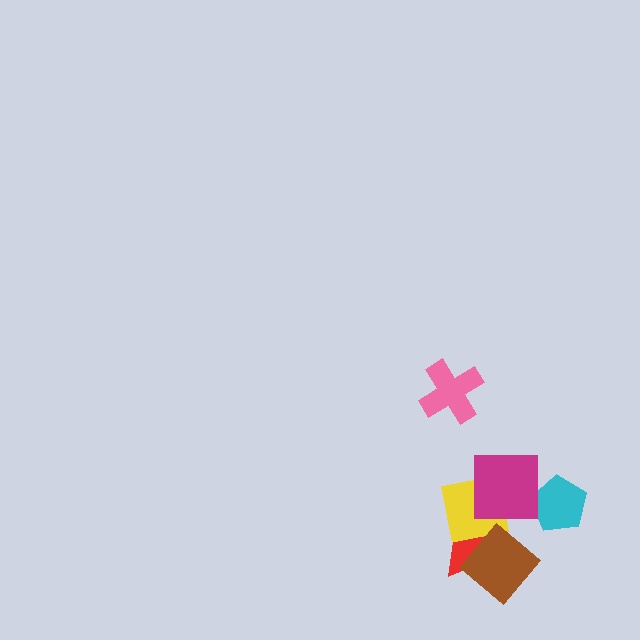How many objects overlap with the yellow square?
2 objects overlap with the yellow square.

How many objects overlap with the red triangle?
3 objects overlap with the red triangle.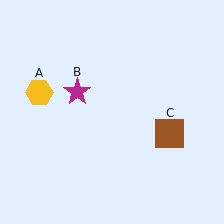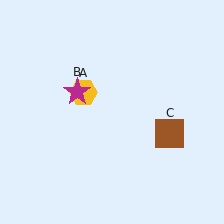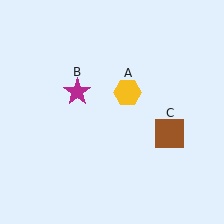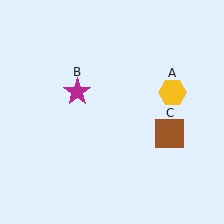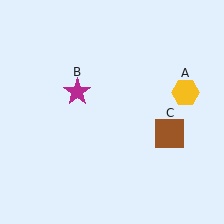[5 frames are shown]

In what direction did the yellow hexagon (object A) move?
The yellow hexagon (object A) moved right.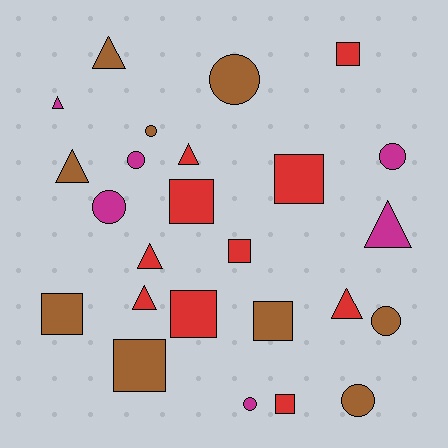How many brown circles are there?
There are 4 brown circles.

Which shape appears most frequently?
Square, with 9 objects.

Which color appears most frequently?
Red, with 10 objects.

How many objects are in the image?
There are 25 objects.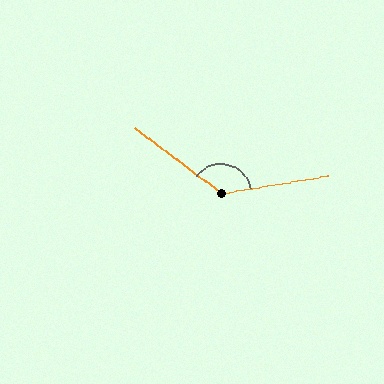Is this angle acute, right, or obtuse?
It is obtuse.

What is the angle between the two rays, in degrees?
Approximately 133 degrees.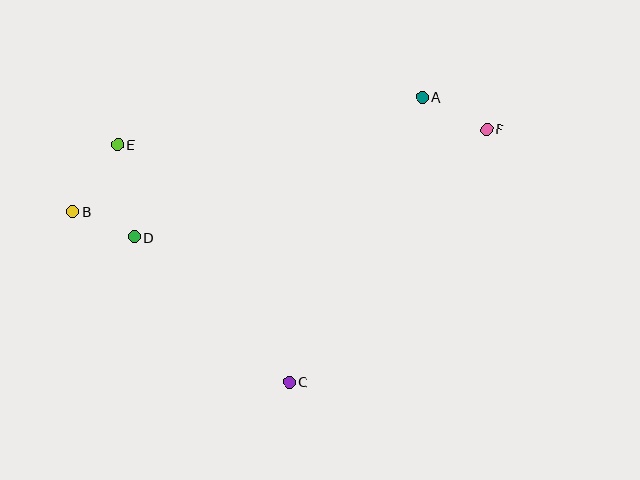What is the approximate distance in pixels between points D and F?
The distance between D and F is approximately 369 pixels.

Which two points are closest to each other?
Points B and D are closest to each other.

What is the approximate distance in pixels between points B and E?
The distance between B and E is approximately 81 pixels.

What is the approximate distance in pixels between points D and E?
The distance between D and E is approximately 94 pixels.